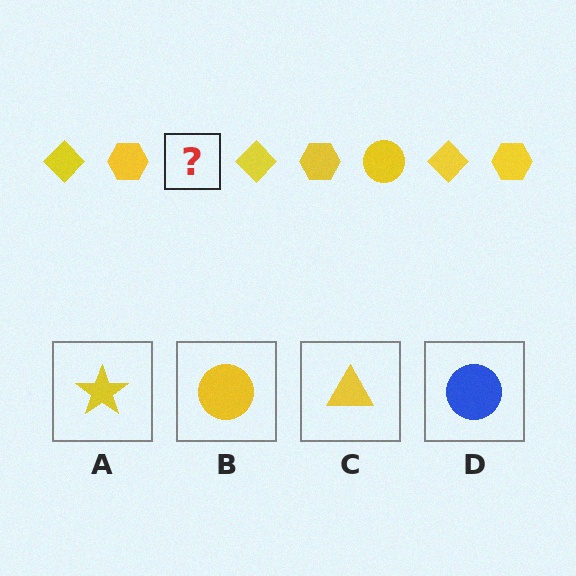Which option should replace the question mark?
Option B.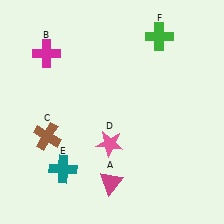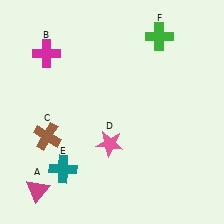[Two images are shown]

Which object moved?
The magenta triangle (A) moved left.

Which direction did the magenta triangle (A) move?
The magenta triangle (A) moved left.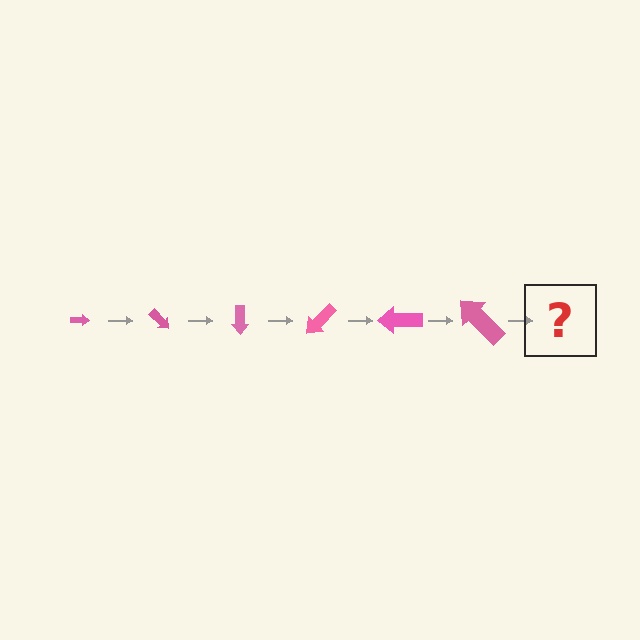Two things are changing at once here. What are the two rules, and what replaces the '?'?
The two rules are that the arrow grows larger each step and it rotates 45 degrees each step. The '?' should be an arrow, larger than the previous one and rotated 270 degrees from the start.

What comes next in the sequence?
The next element should be an arrow, larger than the previous one and rotated 270 degrees from the start.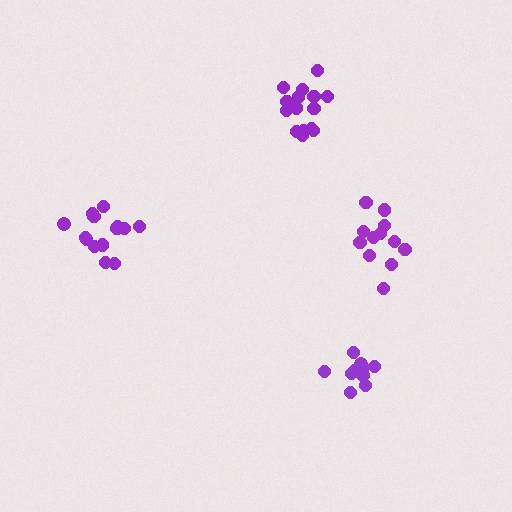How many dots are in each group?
Group 1: 14 dots, Group 2: 11 dots, Group 3: 15 dots, Group 4: 12 dots (52 total).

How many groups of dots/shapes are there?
There are 4 groups.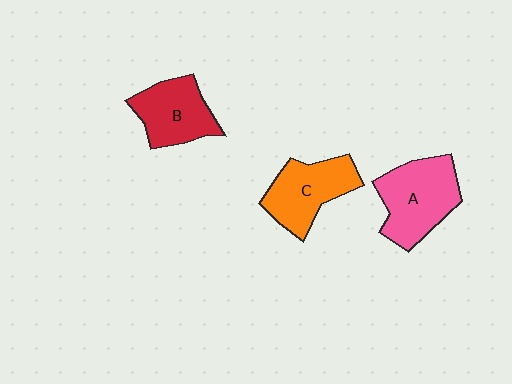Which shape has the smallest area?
Shape B (red).